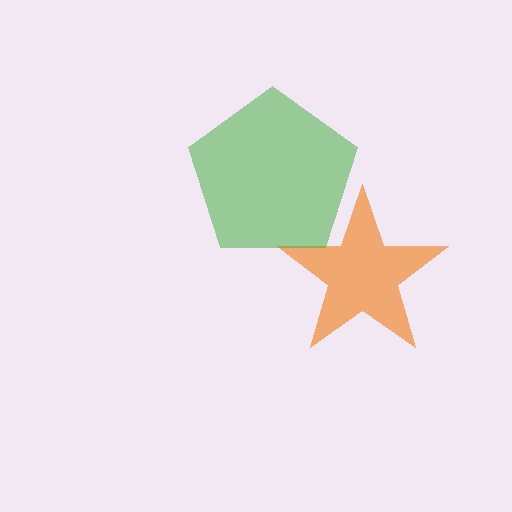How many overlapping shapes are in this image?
There are 2 overlapping shapes in the image.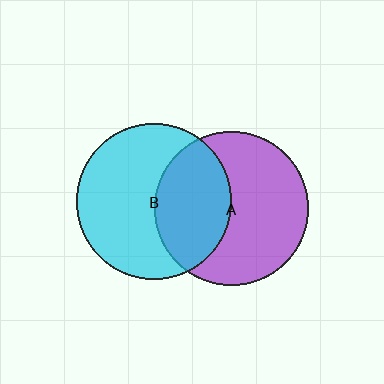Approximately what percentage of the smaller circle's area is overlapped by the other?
Approximately 40%.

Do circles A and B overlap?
Yes.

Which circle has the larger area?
Circle B (cyan).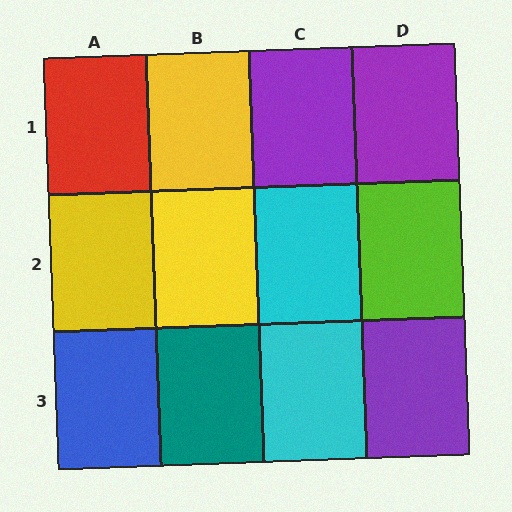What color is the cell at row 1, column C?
Purple.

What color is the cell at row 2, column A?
Yellow.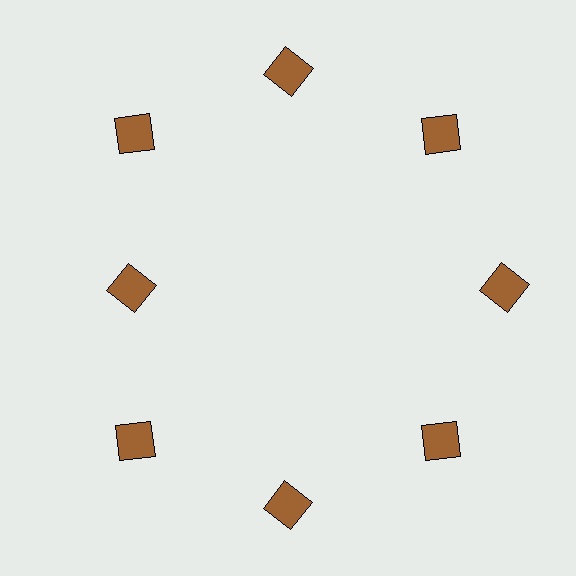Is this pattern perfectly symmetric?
No. The 8 brown squares are arranged in a ring, but one element near the 9 o'clock position is pulled inward toward the center, breaking the 8-fold rotational symmetry.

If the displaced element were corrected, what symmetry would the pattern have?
It would have 8-fold rotational symmetry — the pattern would map onto itself every 45 degrees.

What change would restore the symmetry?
The symmetry would be restored by moving it outward, back onto the ring so that all 8 squares sit at equal angles and equal distance from the center.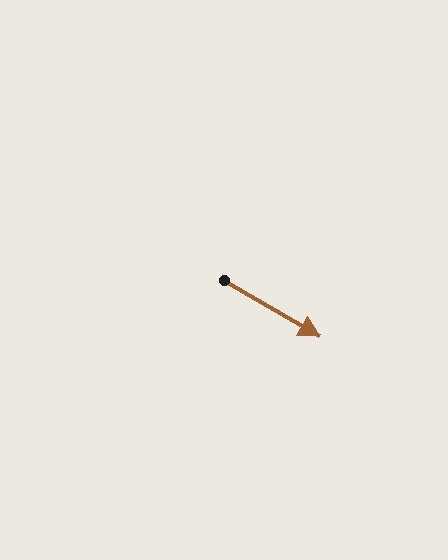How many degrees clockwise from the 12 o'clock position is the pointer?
Approximately 120 degrees.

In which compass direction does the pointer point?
Southeast.